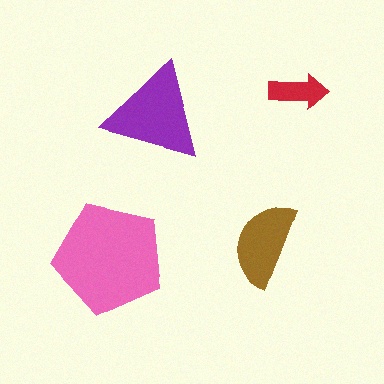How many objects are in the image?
There are 4 objects in the image.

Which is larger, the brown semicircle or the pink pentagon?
The pink pentagon.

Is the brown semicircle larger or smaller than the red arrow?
Larger.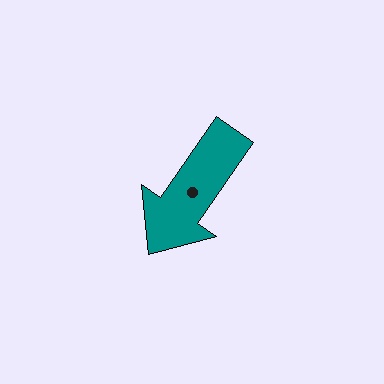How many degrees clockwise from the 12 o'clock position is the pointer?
Approximately 215 degrees.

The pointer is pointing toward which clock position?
Roughly 7 o'clock.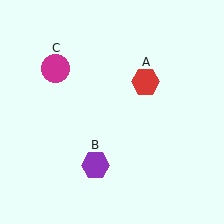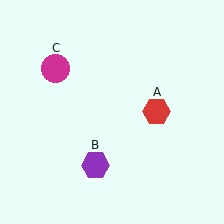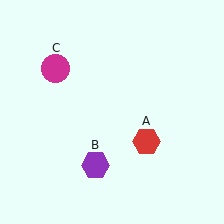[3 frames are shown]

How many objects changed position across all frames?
1 object changed position: red hexagon (object A).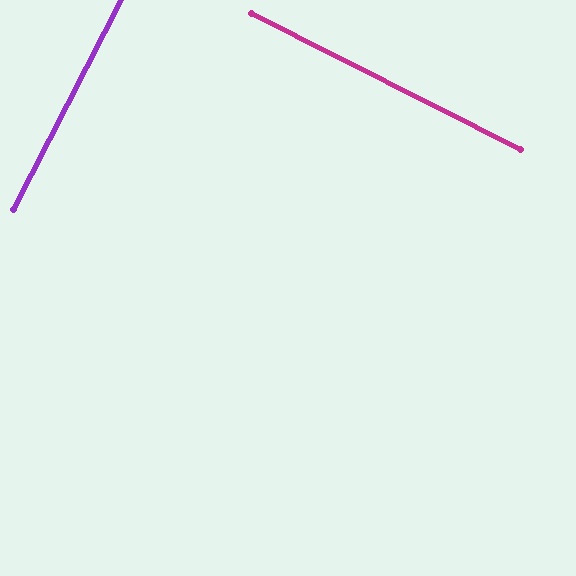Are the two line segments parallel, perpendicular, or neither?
Perpendicular — they meet at approximately 90°.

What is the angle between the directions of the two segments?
Approximately 90 degrees.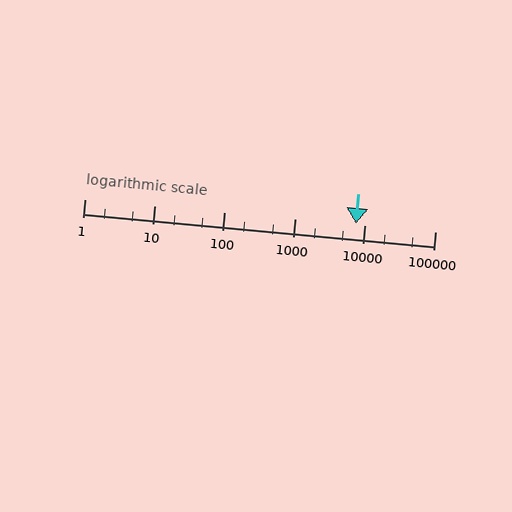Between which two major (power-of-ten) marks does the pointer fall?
The pointer is between 1000 and 10000.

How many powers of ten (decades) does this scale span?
The scale spans 5 decades, from 1 to 100000.